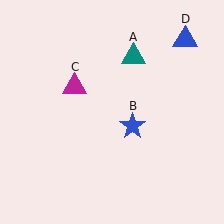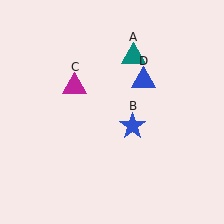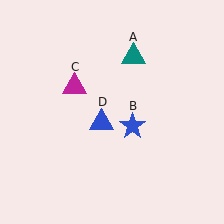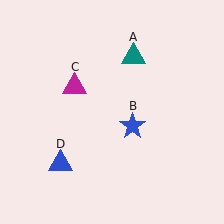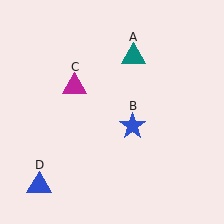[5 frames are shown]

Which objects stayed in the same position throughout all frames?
Teal triangle (object A) and blue star (object B) and magenta triangle (object C) remained stationary.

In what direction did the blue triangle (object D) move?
The blue triangle (object D) moved down and to the left.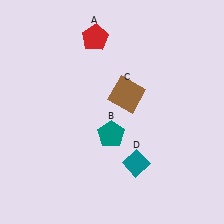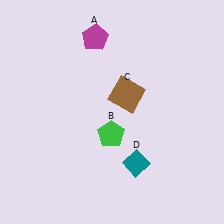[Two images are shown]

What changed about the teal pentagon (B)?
In Image 1, B is teal. In Image 2, it changed to green.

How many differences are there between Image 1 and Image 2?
There are 2 differences between the two images.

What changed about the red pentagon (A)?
In Image 1, A is red. In Image 2, it changed to magenta.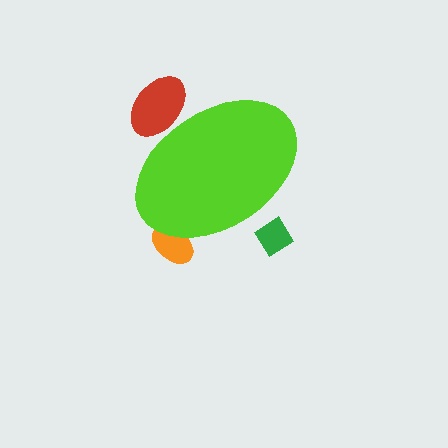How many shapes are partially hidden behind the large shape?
3 shapes are partially hidden.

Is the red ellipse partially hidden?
Yes, the red ellipse is partially hidden behind the lime ellipse.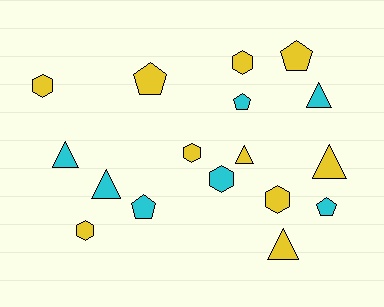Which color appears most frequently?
Yellow, with 10 objects.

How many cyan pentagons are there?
There are 3 cyan pentagons.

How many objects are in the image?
There are 17 objects.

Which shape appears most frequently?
Hexagon, with 6 objects.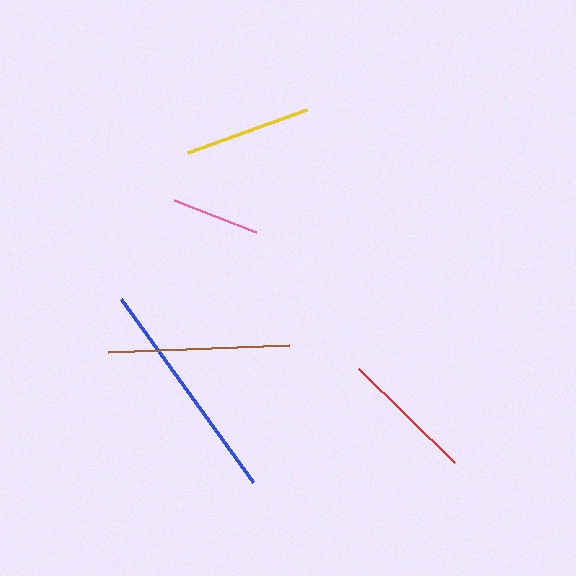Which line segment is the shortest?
The pink line is the shortest at approximately 88 pixels.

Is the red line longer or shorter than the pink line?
The red line is longer than the pink line.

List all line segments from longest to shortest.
From longest to shortest: blue, brown, red, yellow, pink.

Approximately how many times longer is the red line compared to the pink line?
The red line is approximately 1.5 times the length of the pink line.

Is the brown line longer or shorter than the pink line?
The brown line is longer than the pink line.